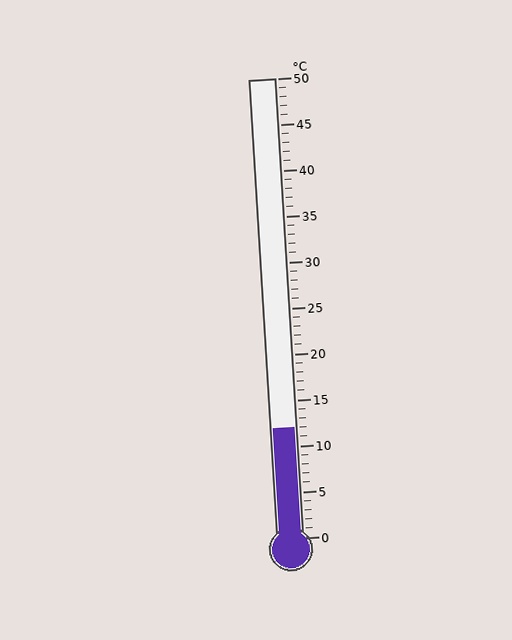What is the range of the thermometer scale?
The thermometer scale ranges from 0°C to 50°C.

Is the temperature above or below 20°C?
The temperature is below 20°C.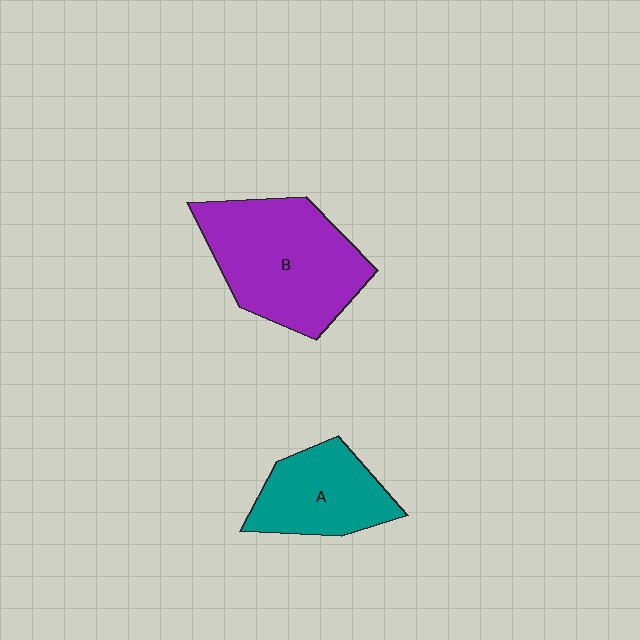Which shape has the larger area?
Shape B (purple).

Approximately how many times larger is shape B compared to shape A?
Approximately 1.6 times.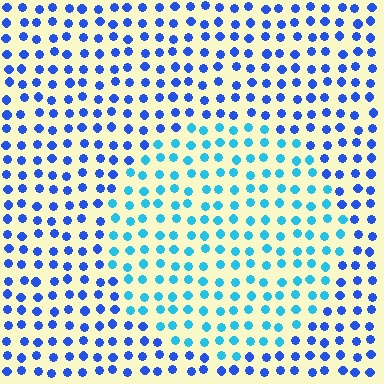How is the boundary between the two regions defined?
The boundary is defined purely by a slight shift in hue (about 35 degrees). Spacing, size, and orientation are identical on both sides.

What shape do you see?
I see a circle.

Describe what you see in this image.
The image is filled with small blue elements in a uniform arrangement. A circle-shaped region is visible where the elements are tinted to a slightly different hue, forming a subtle color boundary.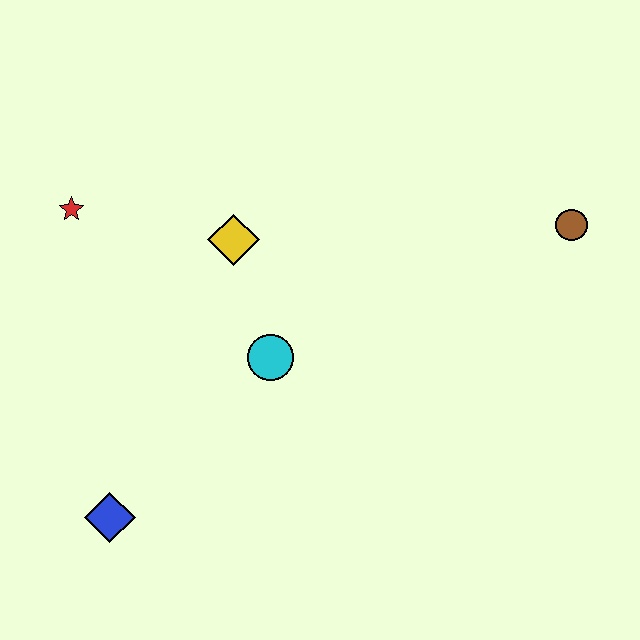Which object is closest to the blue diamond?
The cyan circle is closest to the blue diamond.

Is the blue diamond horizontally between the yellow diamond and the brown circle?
No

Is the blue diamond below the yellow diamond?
Yes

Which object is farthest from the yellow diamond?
The brown circle is farthest from the yellow diamond.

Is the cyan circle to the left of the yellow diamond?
No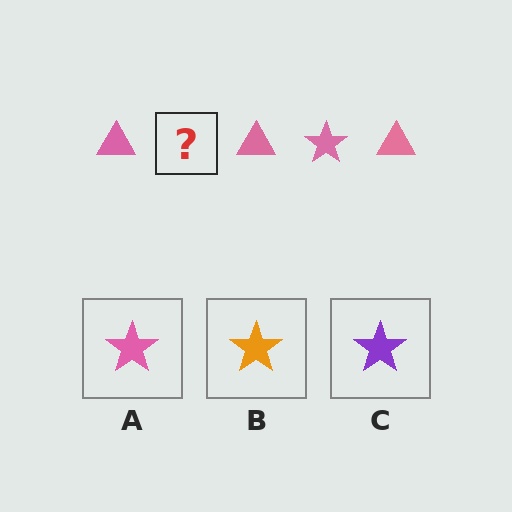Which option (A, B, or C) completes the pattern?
A.